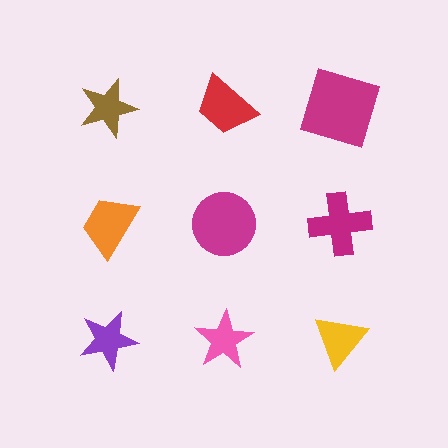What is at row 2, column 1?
An orange trapezoid.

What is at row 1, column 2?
A red trapezoid.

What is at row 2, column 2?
A magenta circle.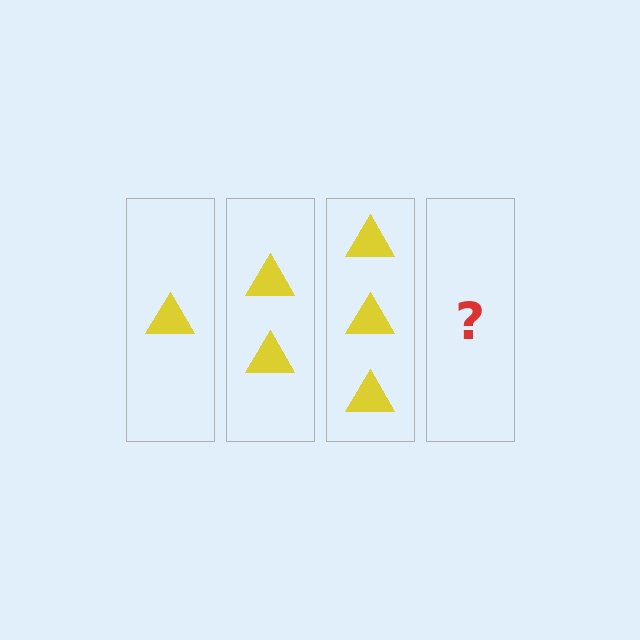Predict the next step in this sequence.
The next step is 4 triangles.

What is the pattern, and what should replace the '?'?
The pattern is that each step adds one more triangle. The '?' should be 4 triangles.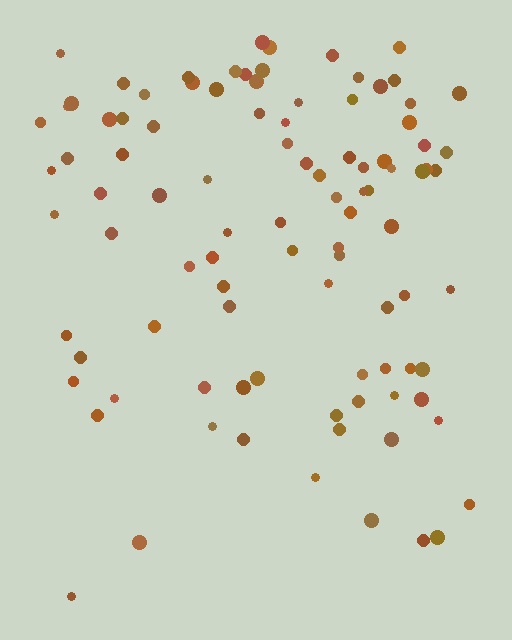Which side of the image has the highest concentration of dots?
The top.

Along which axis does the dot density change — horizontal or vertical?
Vertical.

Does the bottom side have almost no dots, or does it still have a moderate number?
Still a moderate number, just noticeably fewer than the top.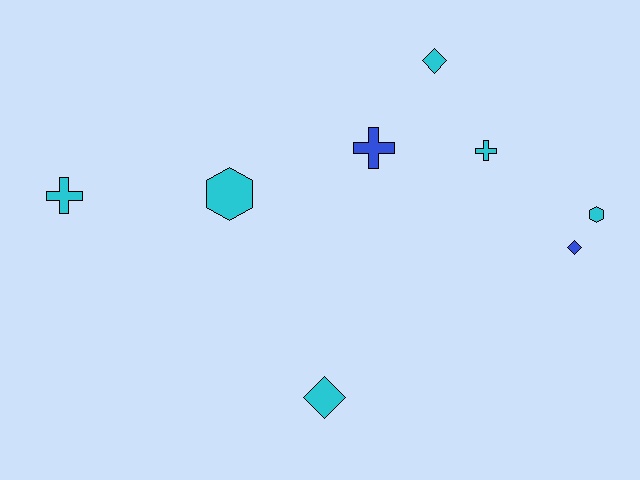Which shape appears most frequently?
Cross, with 3 objects.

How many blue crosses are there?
There is 1 blue cross.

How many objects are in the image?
There are 8 objects.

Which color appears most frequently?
Cyan, with 6 objects.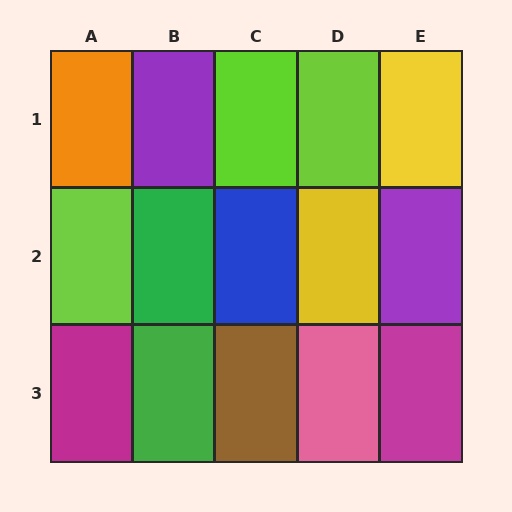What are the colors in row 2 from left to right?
Lime, green, blue, yellow, purple.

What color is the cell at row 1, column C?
Lime.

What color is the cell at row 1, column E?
Yellow.